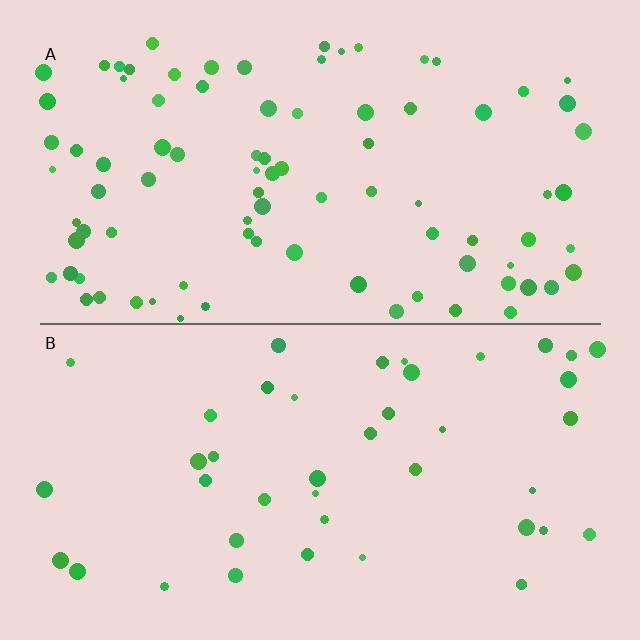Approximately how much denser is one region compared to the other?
Approximately 2.1× — region A over region B.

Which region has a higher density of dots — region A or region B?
A (the top).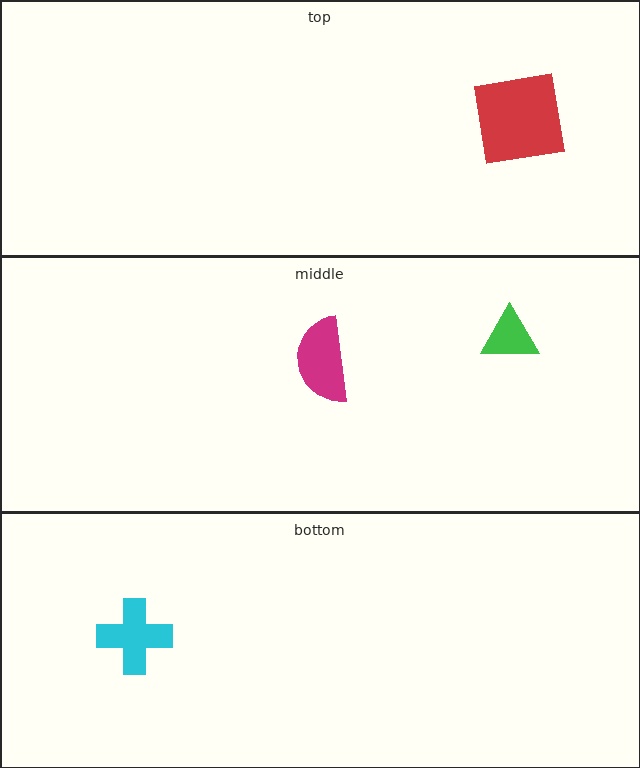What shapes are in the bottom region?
The cyan cross.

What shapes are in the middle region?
The green triangle, the magenta semicircle.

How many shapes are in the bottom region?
1.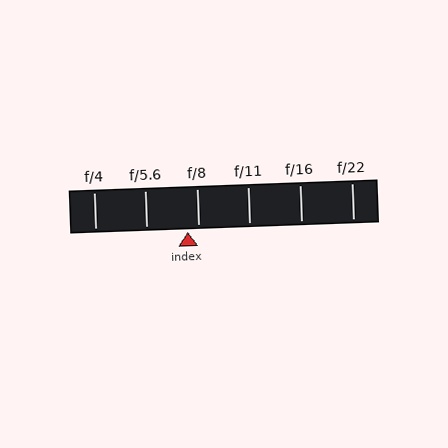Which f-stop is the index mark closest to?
The index mark is closest to f/8.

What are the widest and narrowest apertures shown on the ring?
The widest aperture shown is f/4 and the narrowest is f/22.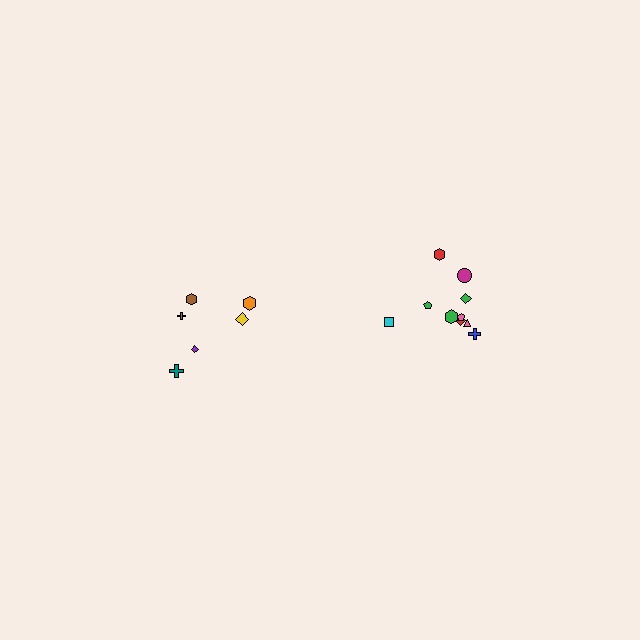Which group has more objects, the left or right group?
The right group.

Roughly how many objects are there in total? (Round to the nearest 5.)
Roughly 15 objects in total.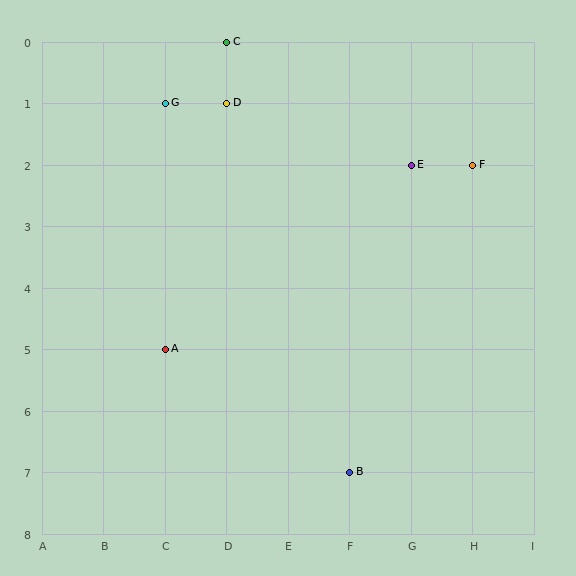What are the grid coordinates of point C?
Point C is at grid coordinates (D, 0).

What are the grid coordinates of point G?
Point G is at grid coordinates (C, 1).